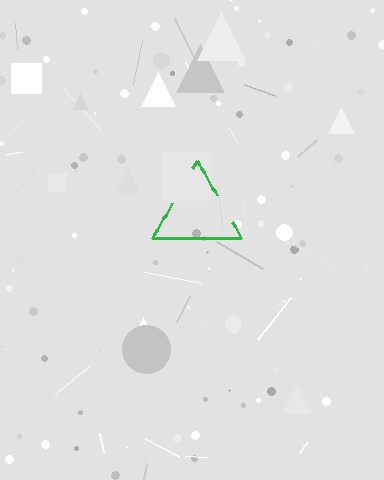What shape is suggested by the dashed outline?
The dashed outline suggests a triangle.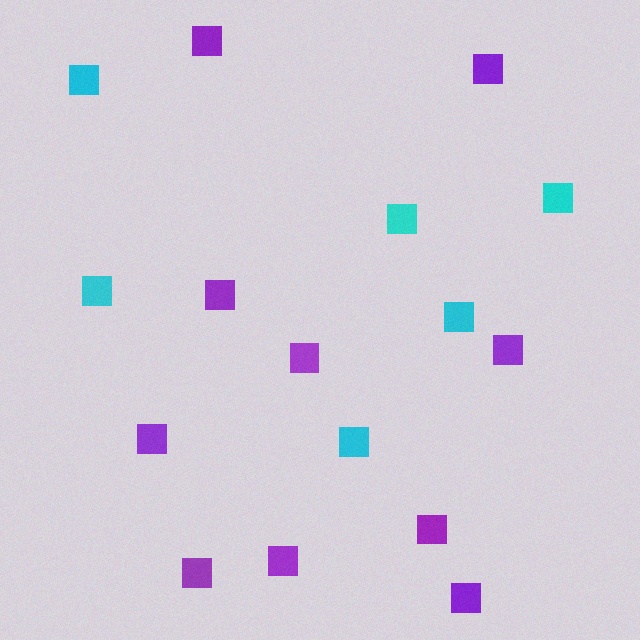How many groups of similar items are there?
There are 2 groups: one group of purple squares (10) and one group of cyan squares (6).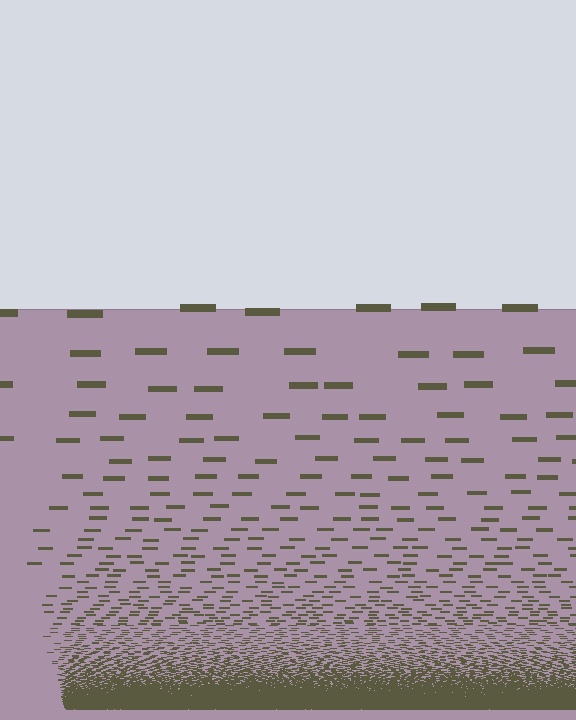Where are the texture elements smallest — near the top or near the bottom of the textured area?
Near the bottom.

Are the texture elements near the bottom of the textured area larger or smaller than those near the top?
Smaller. The gradient is inverted — elements near the bottom are smaller and denser.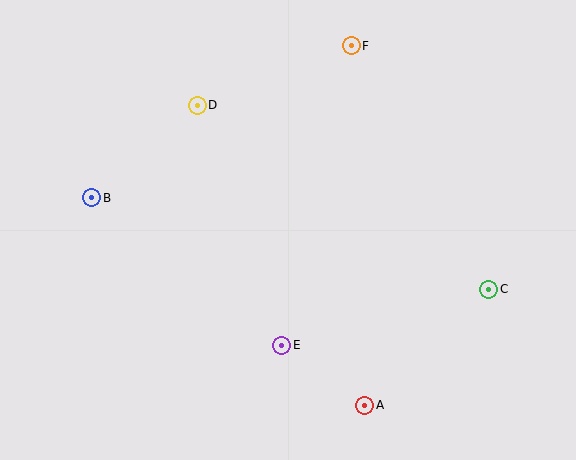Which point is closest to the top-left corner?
Point B is closest to the top-left corner.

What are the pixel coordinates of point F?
Point F is at (351, 46).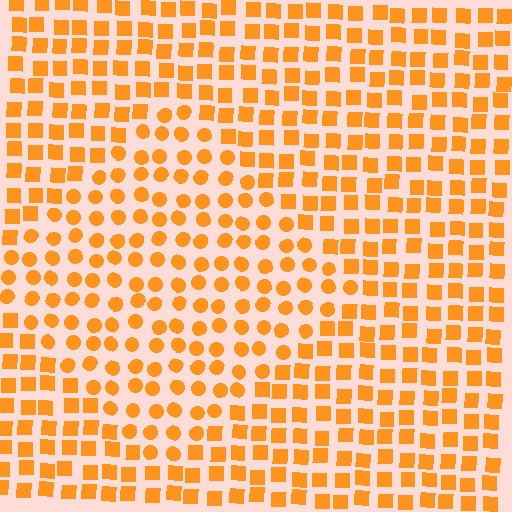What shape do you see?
I see a diamond.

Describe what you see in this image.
The image is filled with small orange elements arranged in a uniform grid. A diamond-shaped region contains circles, while the surrounding area contains squares. The boundary is defined purely by the change in element shape.